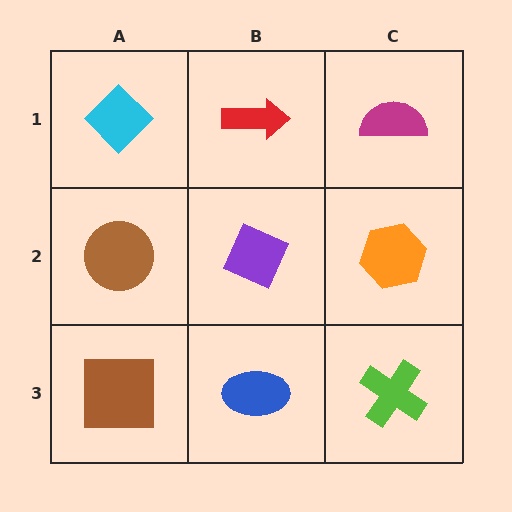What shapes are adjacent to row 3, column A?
A brown circle (row 2, column A), a blue ellipse (row 3, column B).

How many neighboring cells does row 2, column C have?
3.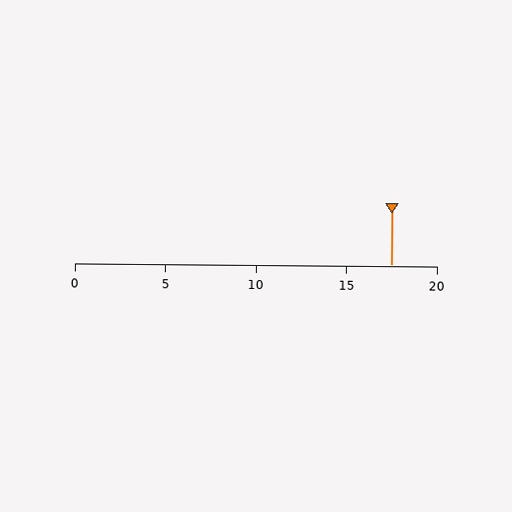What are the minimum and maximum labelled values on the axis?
The axis runs from 0 to 20.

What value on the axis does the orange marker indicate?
The marker indicates approximately 17.5.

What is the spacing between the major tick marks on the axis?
The major ticks are spaced 5 apart.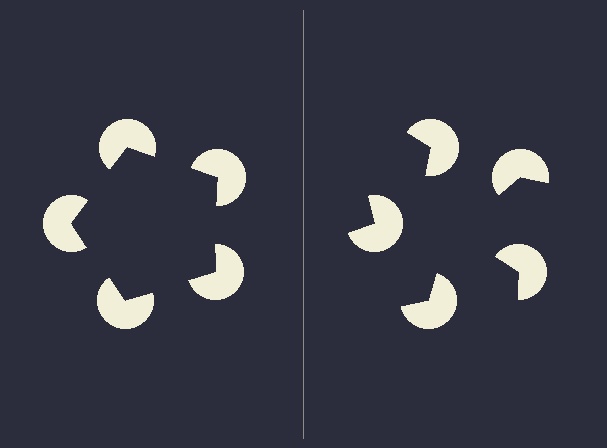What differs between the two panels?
The pac-man discs are positioned identically on both sides; only the wedge orientations differ. On the left they align to a pentagon; on the right they are misaligned.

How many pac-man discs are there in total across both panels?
10 — 5 on each side.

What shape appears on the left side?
An illusory pentagon.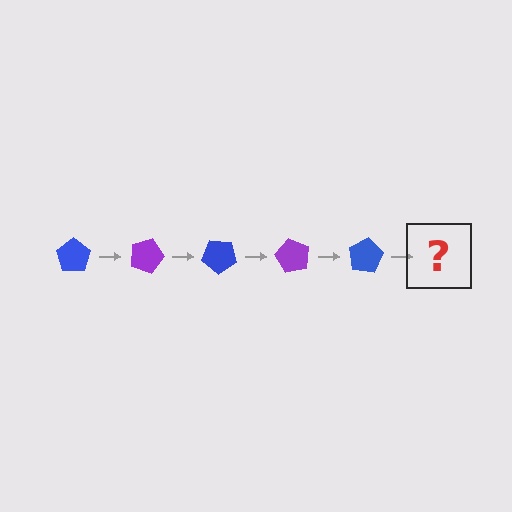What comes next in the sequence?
The next element should be a purple pentagon, rotated 100 degrees from the start.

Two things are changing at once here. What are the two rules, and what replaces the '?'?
The two rules are that it rotates 20 degrees each step and the color cycles through blue and purple. The '?' should be a purple pentagon, rotated 100 degrees from the start.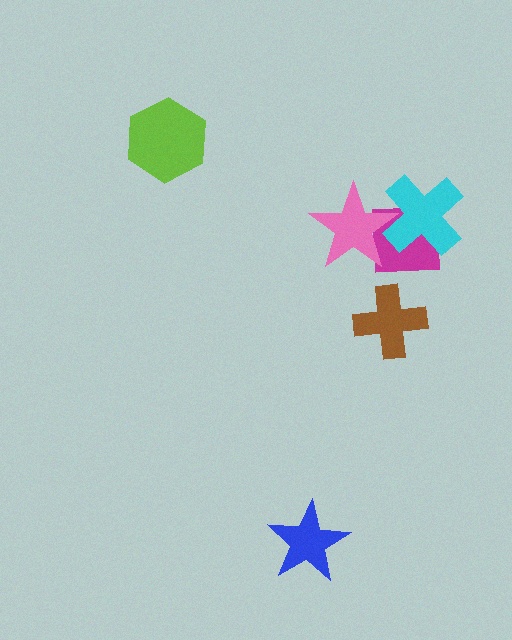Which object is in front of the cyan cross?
The pink star is in front of the cyan cross.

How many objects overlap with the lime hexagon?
0 objects overlap with the lime hexagon.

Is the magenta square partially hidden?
Yes, it is partially covered by another shape.